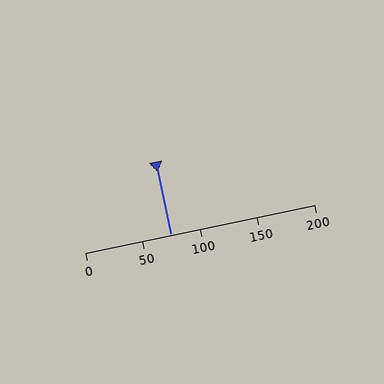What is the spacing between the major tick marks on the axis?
The major ticks are spaced 50 apart.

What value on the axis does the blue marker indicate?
The marker indicates approximately 75.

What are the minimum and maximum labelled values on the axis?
The axis runs from 0 to 200.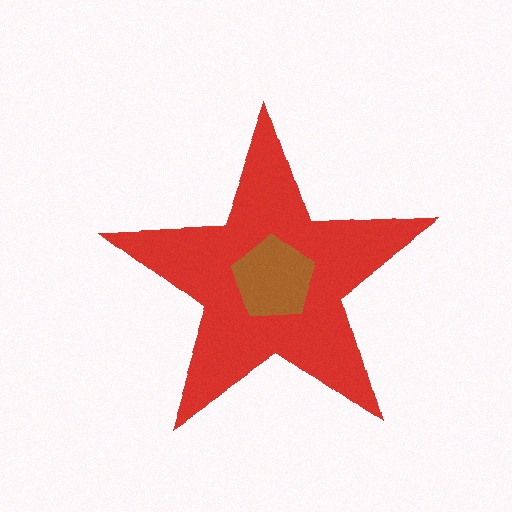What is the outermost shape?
The red star.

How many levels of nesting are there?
2.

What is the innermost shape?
The brown pentagon.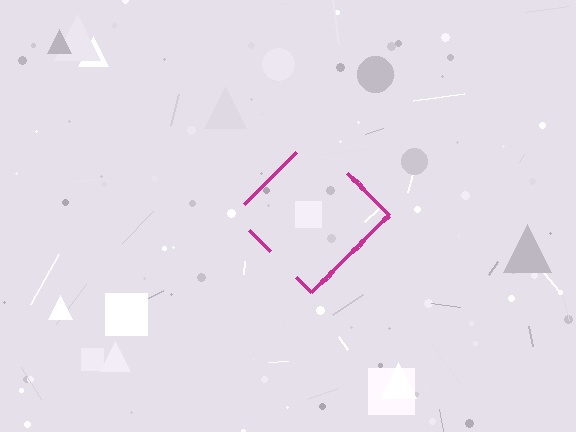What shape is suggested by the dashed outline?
The dashed outline suggests a diamond.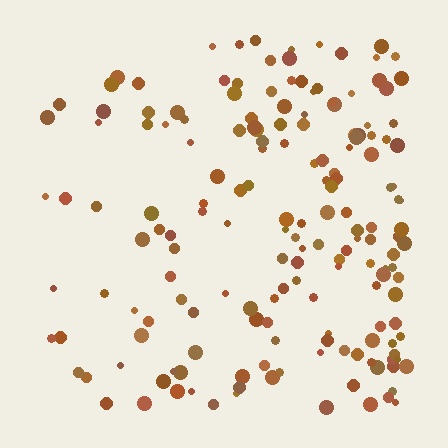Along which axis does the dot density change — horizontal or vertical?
Horizontal.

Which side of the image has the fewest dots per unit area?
The left.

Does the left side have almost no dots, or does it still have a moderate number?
Still a moderate number, just noticeably fewer than the right.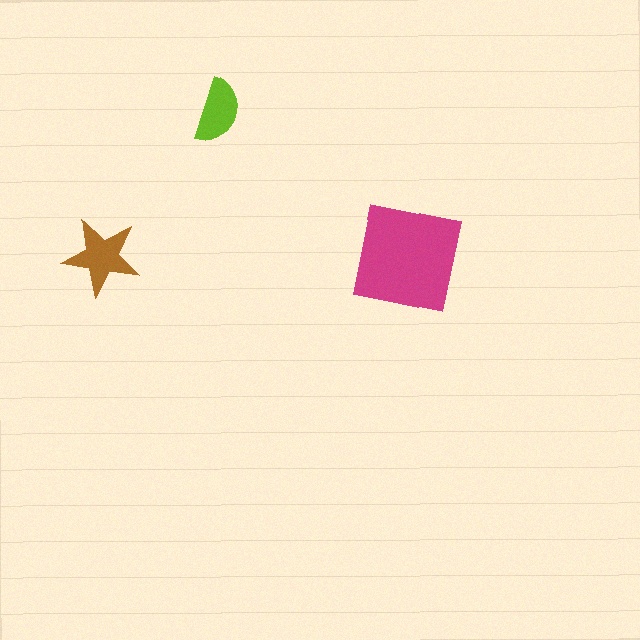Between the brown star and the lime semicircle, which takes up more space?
The brown star.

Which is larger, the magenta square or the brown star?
The magenta square.